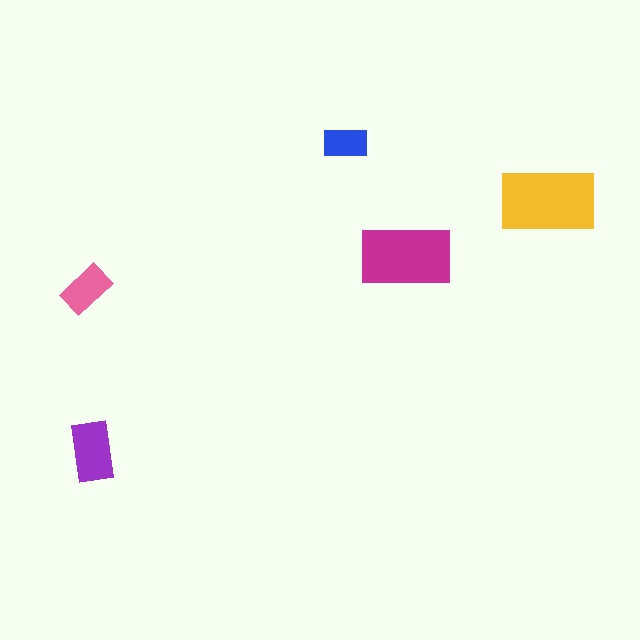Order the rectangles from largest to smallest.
the yellow one, the magenta one, the purple one, the pink one, the blue one.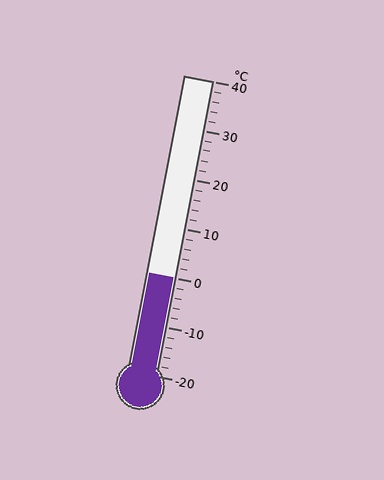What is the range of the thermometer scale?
The thermometer scale ranges from -20°C to 40°C.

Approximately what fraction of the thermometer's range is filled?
The thermometer is filled to approximately 35% of its range.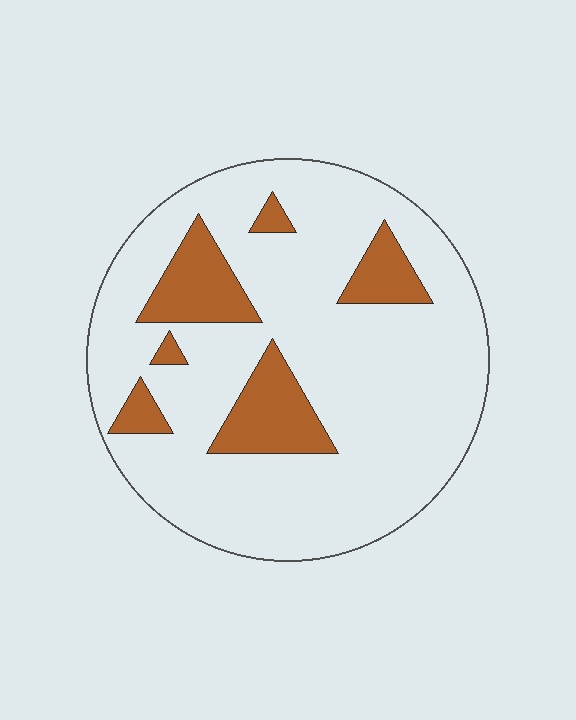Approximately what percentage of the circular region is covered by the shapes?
Approximately 20%.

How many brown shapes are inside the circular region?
6.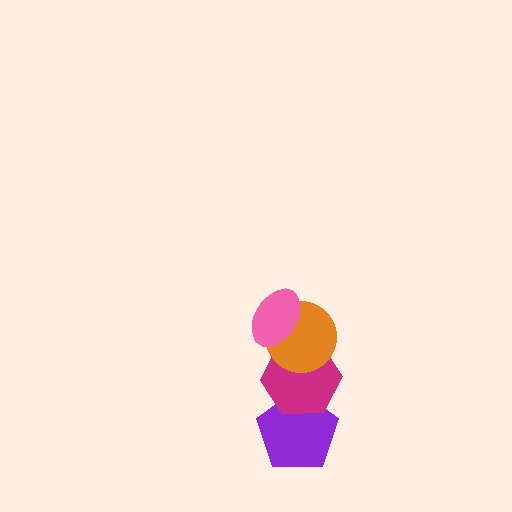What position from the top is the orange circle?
The orange circle is 2nd from the top.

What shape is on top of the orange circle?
The pink ellipse is on top of the orange circle.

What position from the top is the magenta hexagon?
The magenta hexagon is 3rd from the top.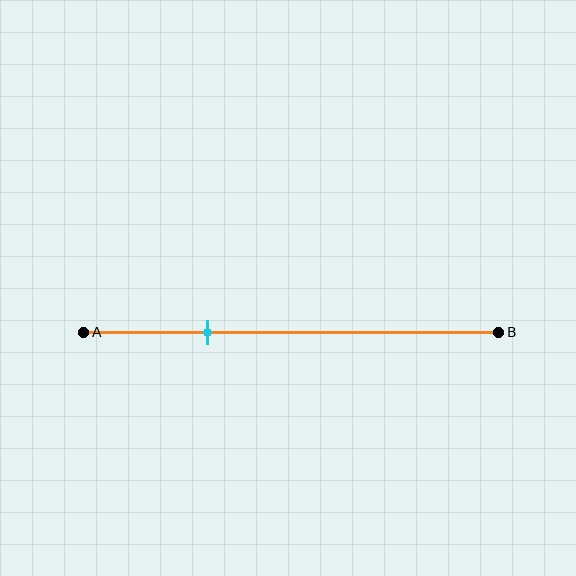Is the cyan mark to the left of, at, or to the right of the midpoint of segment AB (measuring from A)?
The cyan mark is to the left of the midpoint of segment AB.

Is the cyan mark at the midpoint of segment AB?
No, the mark is at about 30% from A, not at the 50% midpoint.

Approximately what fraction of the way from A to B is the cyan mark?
The cyan mark is approximately 30% of the way from A to B.